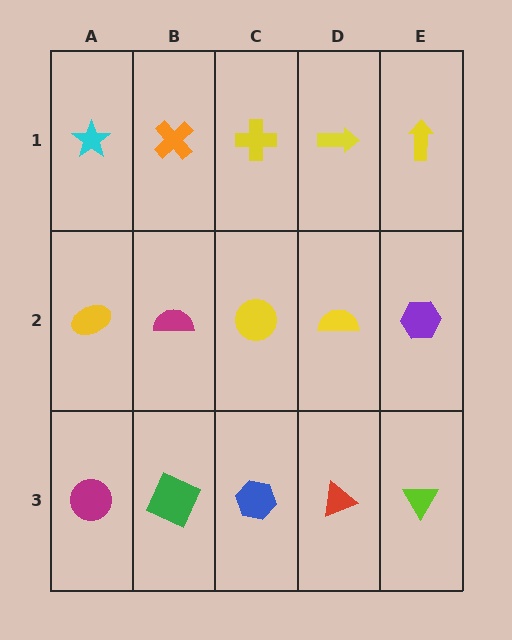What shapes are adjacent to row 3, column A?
A yellow ellipse (row 2, column A), a green square (row 3, column B).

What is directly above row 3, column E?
A purple hexagon.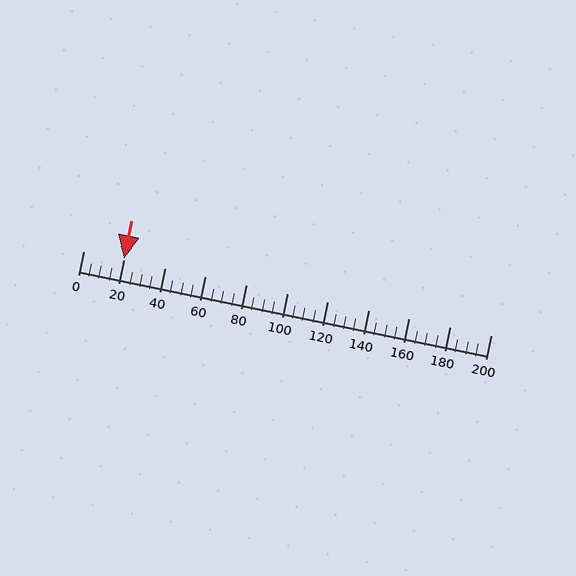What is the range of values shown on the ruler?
The ruler shows values from 0 to 200.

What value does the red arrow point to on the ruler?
The red arrow points to approximately 20.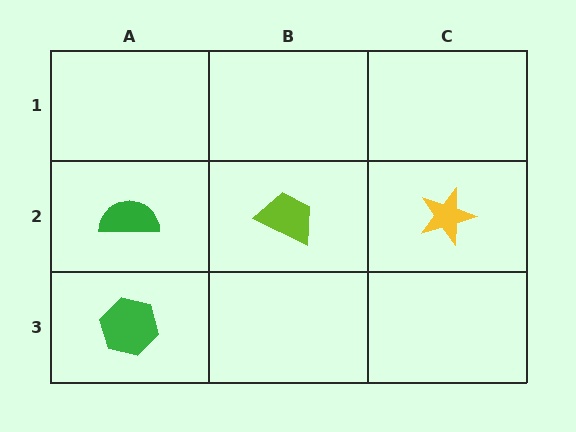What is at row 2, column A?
A green semicircle.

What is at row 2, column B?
A lime trapezoid.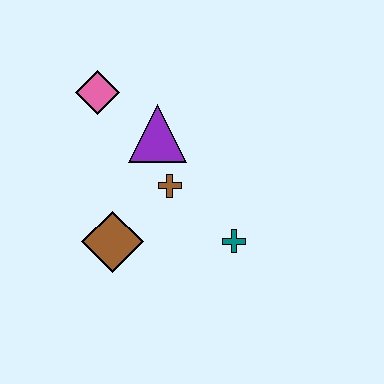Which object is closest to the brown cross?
The purple triangle is closest to the brown cross.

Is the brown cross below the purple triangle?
Yes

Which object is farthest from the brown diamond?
The pink diamond is farthest from the brown diamond.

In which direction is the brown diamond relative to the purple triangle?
The brown diamond is below the purple triangle.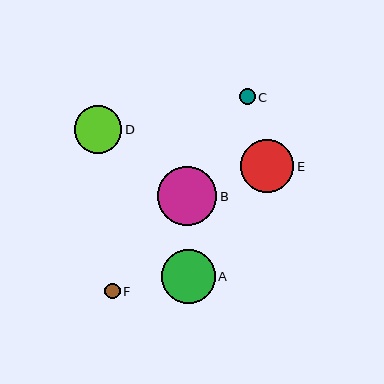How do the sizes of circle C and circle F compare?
Circle C and circle F are approximately the same size.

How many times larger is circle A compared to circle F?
Circle A is approximately 3.5 times the size of circle F.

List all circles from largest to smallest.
From largest to smallest: B, A, E, D, C, F.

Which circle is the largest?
Circle B is the largest with a size of approximately 59 pixels.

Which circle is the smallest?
Circle F is the smallest with a size of approximately 16 pixels.